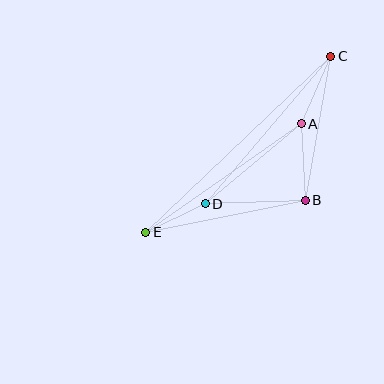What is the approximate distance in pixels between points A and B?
The distance between A and B is approximately 77 pixels.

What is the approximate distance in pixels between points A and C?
The distance between A and C is approximately 74 pixels.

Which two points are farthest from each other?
Points C and E are farthest from each other.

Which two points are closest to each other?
Points D and E are closest to each other.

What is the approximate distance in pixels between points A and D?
The distance between A and D is approximately 125 pixels.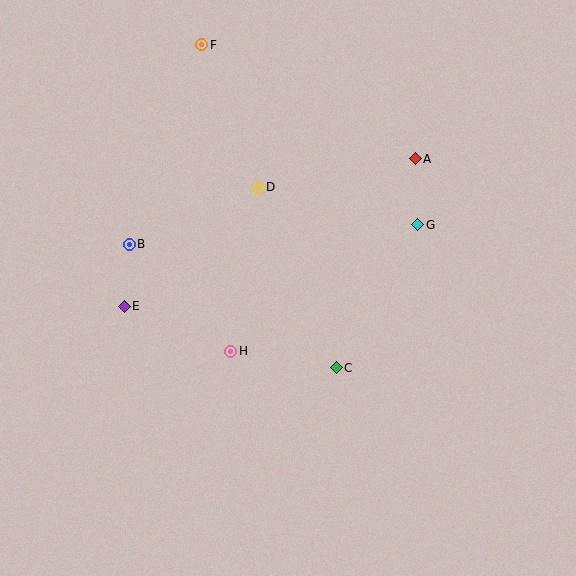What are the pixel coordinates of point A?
Point A is at (415, 159).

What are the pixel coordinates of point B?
Point B is at (129, 244).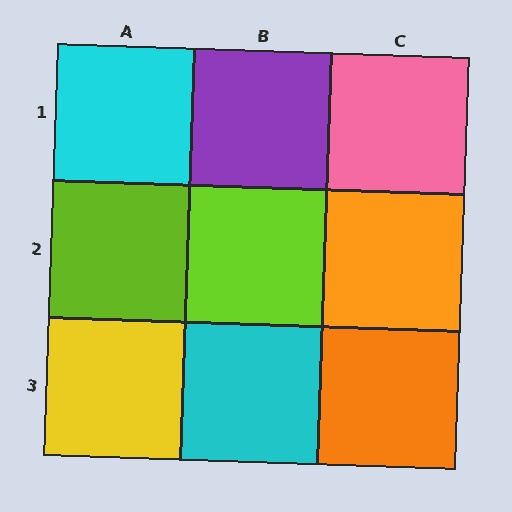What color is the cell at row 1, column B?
Purple.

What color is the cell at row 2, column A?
Lime.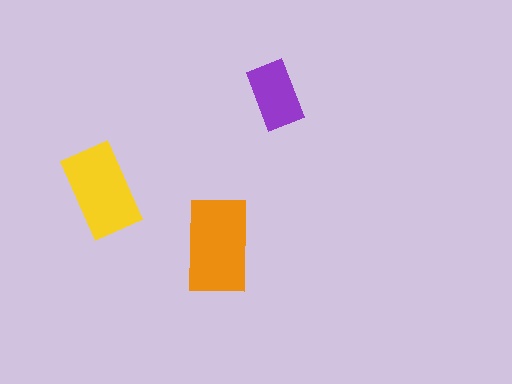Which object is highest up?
The purple rectangle is topmost.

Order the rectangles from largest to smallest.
the orange one, the yellow one, the purple one.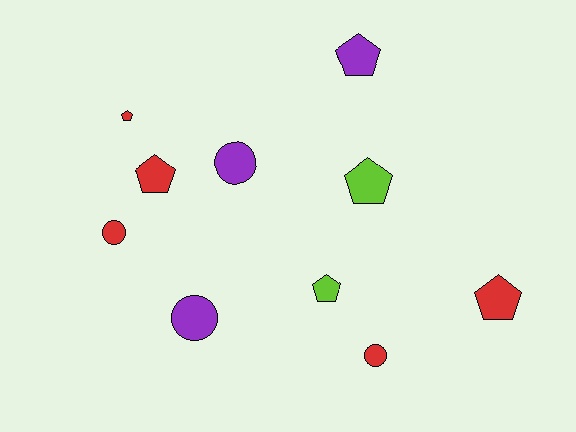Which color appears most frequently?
Red, with 5 objects.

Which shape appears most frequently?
Pentagon, with 6 objects.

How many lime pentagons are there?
There are 2 lime pentagons.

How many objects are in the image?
There are 10 objects.